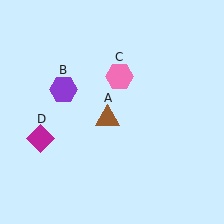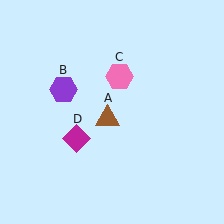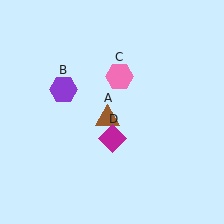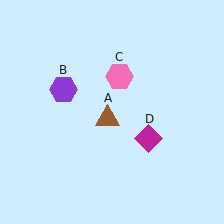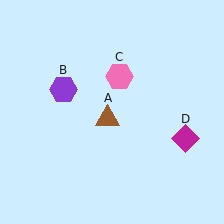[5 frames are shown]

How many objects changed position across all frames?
1 object changed position: magenta diamond (object D).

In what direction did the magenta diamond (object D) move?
The magenta diamond (object D) moved right.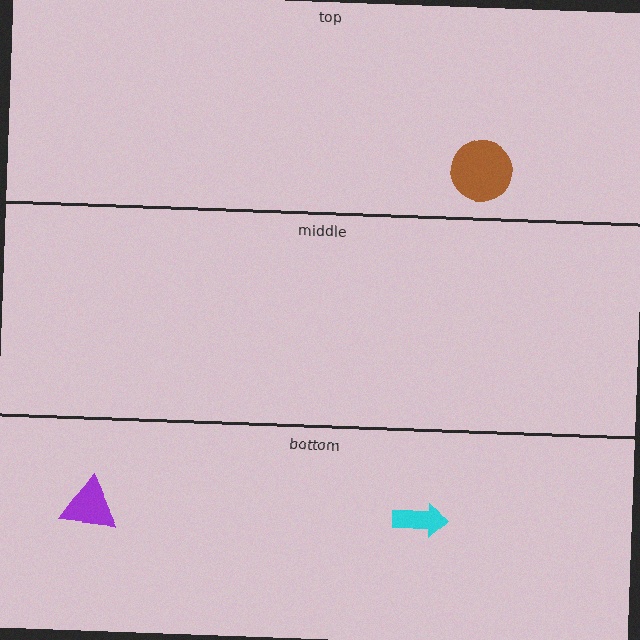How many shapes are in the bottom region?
2.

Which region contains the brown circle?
The top region.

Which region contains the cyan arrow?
The bottom region.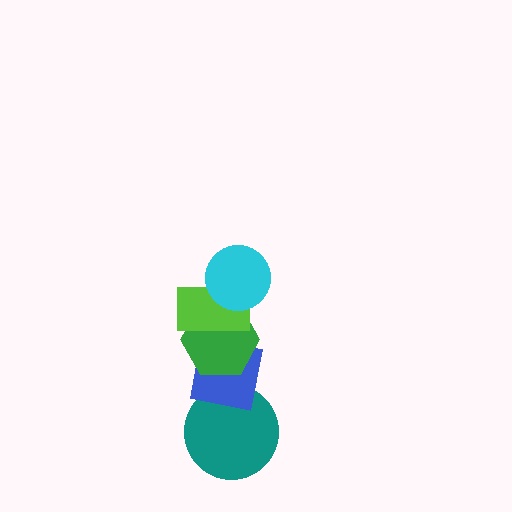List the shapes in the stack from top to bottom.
From top to bottom: the cyan circle, the lime rectangle, the green hexagon, the blue square, the teal circle.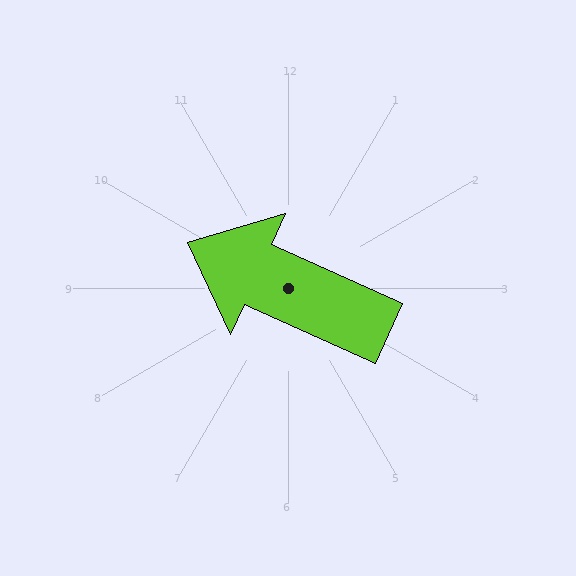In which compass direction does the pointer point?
Northwest.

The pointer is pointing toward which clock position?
Roughly 10 o'clock.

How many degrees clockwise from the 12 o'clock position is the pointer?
Approximately 294 degrees.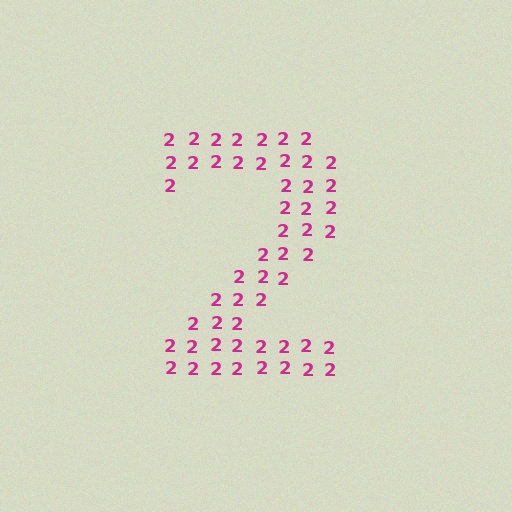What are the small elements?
The small elements are digit 2's.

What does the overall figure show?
The overall figure shows the digit 2.